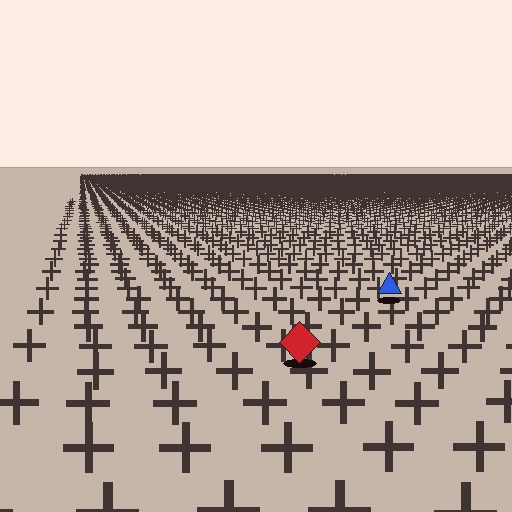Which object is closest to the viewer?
The red diamond is closest. The texture marks near it are larger and more spread out.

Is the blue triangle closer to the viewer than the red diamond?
No. The red diamond is closer — you can tell from the texture gradient: the ground texture is coarser near it.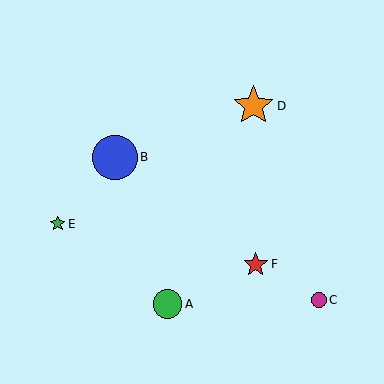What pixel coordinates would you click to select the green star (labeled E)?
Click at (58, 224) to select the green star E.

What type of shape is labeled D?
Shape D is an orange star.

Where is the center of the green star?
The center of the green star is at (58, 224).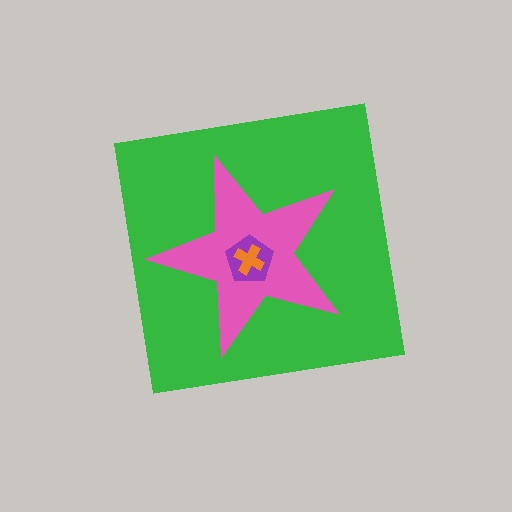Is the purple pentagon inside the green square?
Yes.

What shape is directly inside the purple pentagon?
The orange cross.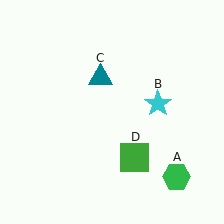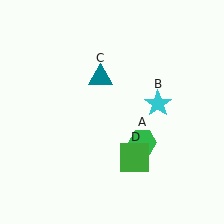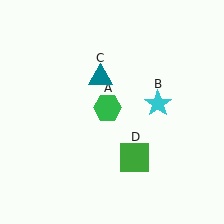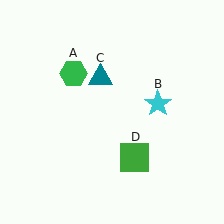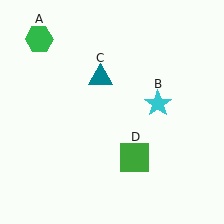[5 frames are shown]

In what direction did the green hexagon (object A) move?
The green hexagon (object A) moved up and to the left.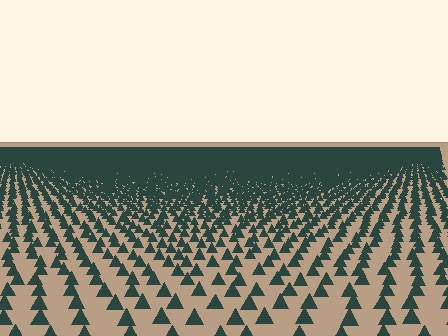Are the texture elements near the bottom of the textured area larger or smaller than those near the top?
Larger. Near the bottom, elements are closer to the viewer and appear at a bigger on-screen size.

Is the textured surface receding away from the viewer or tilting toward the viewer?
The surface is receding away from the viewer. Texture elements get smaller and denser toward the top.